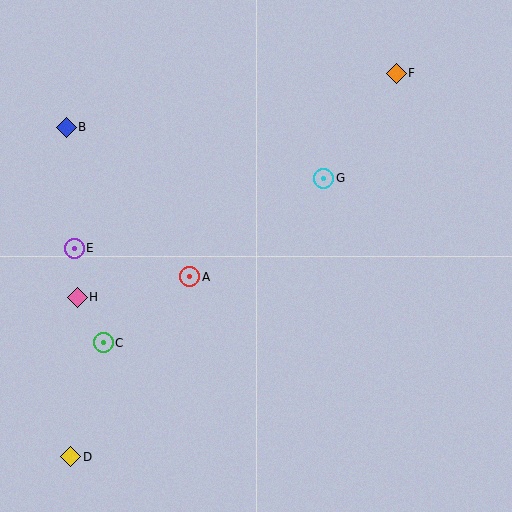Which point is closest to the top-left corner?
Point B is closest to the top-left corner.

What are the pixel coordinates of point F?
Point F is at (396, 73).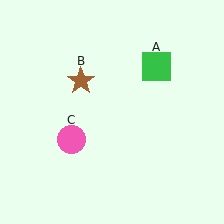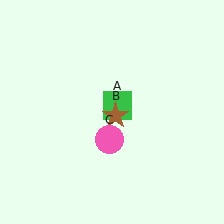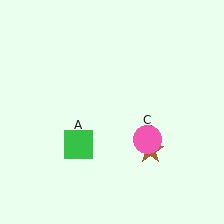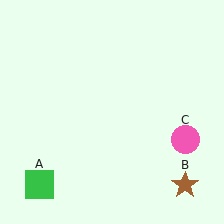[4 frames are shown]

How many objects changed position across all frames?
3 objects changed position: green square (object A), brown star (object B), pink circle (object C).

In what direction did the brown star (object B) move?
The brown star (object B) moved down and to the right.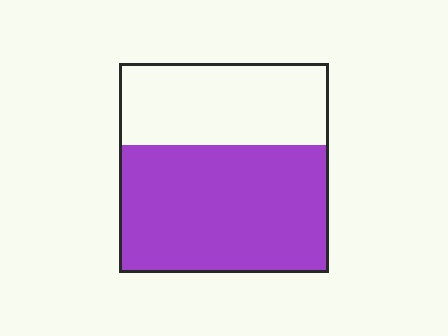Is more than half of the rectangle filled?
Yes.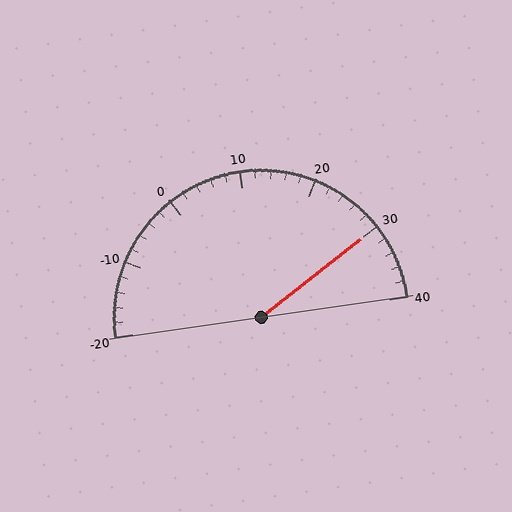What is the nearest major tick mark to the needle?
The nearest major tick mark is 30.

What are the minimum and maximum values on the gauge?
The gauge ranges from -20 to 40.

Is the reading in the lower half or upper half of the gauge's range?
The reading is in the upper half of the range (-20 to 40).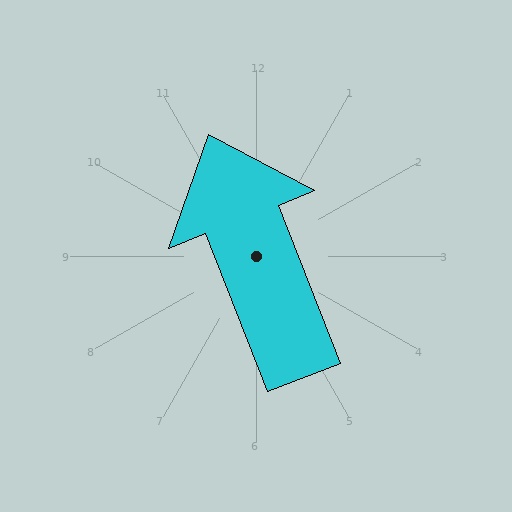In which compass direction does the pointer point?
North.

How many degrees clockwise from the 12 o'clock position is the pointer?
Approximately 338 degrees.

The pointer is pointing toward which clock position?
Roughly 11 o'clock.